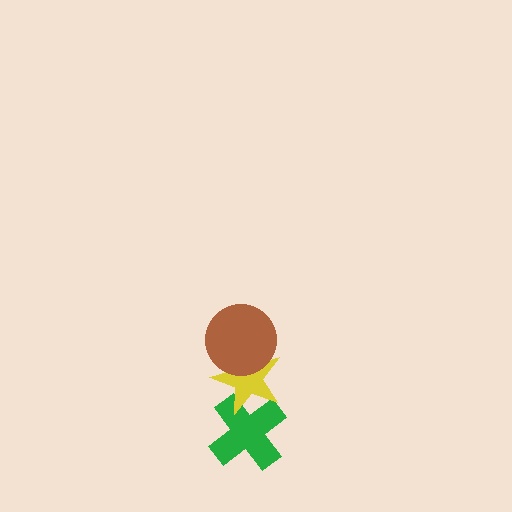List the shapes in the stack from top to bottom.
From top to bottom: the brown circle, the yellow star, the green cross.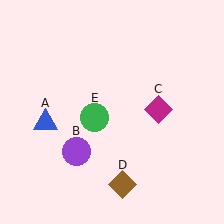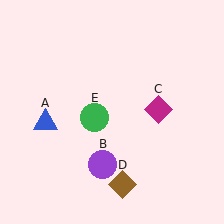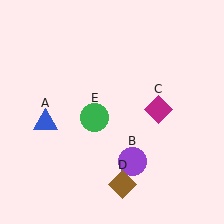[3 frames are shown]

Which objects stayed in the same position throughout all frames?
Blue triangle (object A) and magenta diamond (object C) and brown diamond (object D) and green circle (object E) remained stationary.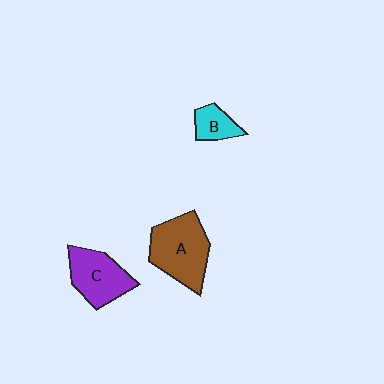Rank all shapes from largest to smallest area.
From largest to smallest: A (brown), C (purple), B (cyan).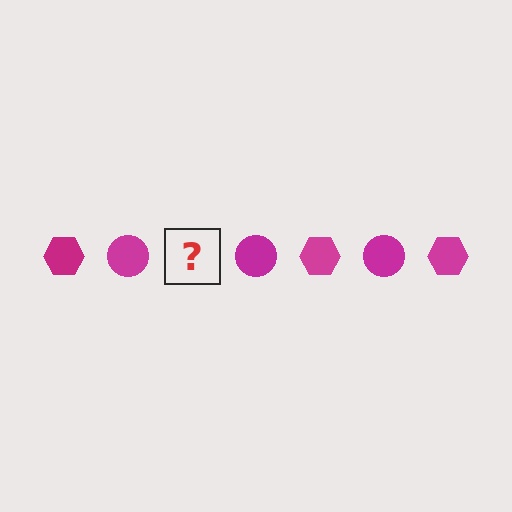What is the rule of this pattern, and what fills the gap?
The rule is that the pattern cycles through hexagon, circle shapes in magenta. The gap should be filled with a magenta hexagon.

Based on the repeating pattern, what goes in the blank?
The blank should be a magenta hexagon.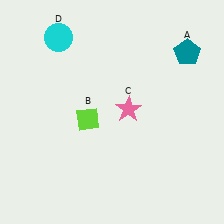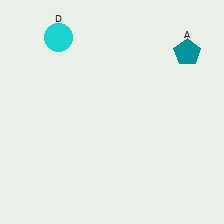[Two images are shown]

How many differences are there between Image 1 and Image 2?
There are 2 differences between the two images.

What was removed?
The lime diamond (B), the pink star (C) were removed in Image 2.